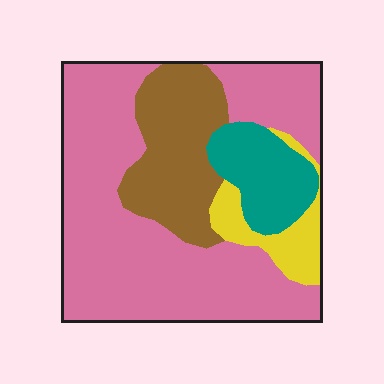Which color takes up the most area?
Pink, at roughly 60%.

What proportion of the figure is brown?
Brown covers 20% of the figure.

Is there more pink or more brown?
Pink.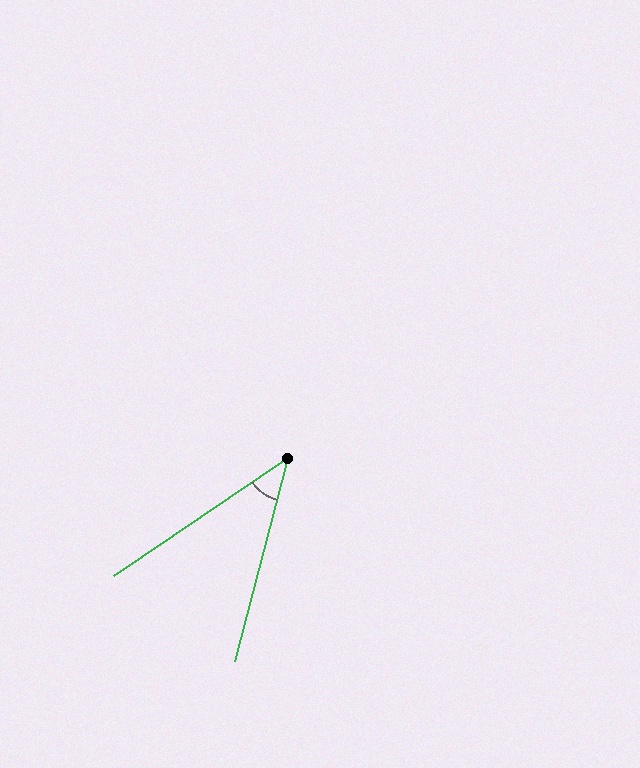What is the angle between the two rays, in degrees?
Approximately 41 degrees.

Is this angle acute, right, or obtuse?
It is acute.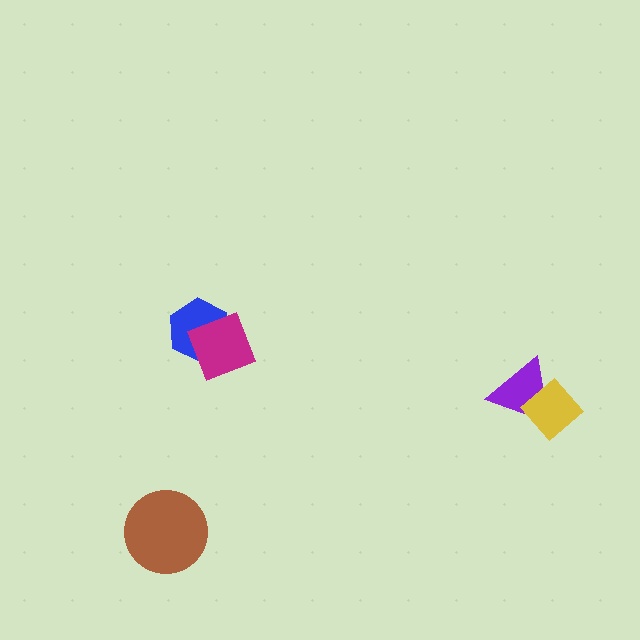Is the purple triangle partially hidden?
Yes, it is partially covered by another shape.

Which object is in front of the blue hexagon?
The magenta square is in front of the blue hexagon.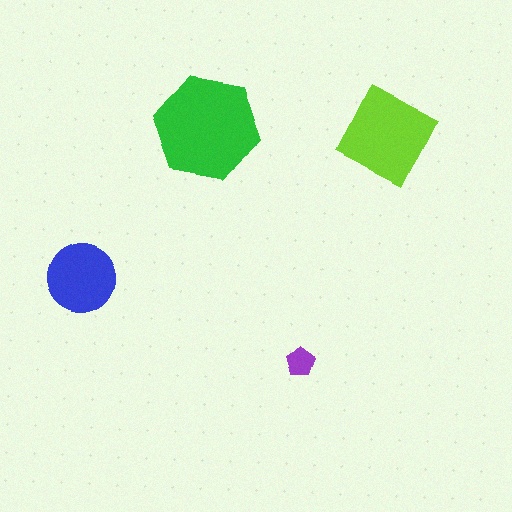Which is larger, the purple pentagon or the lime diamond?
The lime diamond.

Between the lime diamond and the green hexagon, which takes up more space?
The green hexagon.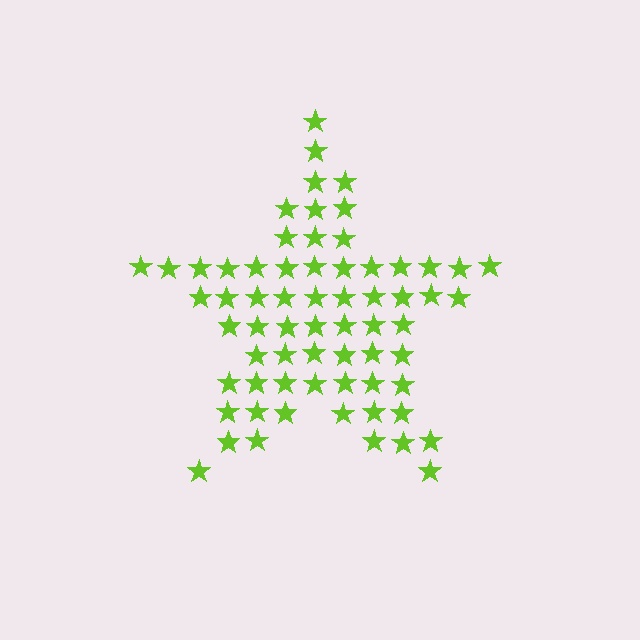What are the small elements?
The small elements are stars.